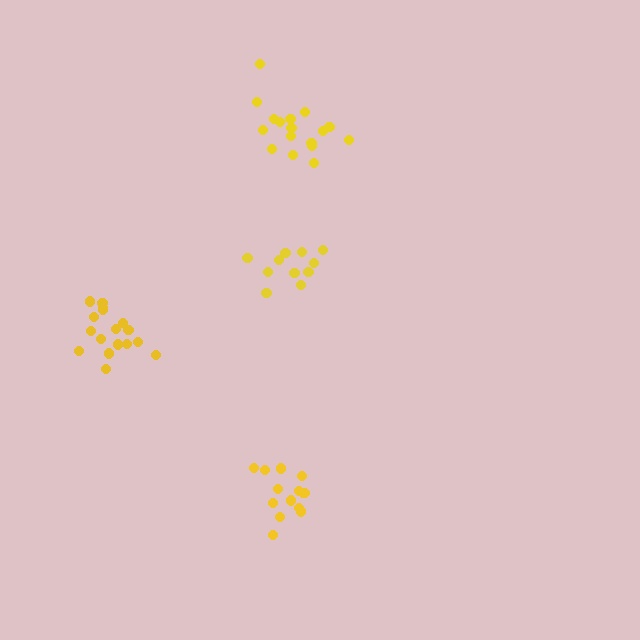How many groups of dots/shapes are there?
There are 4 groups.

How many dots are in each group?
Group 1: 17 dots, Group 2: 14 dots, Group 3: 17 dots, Group 4: 11 dots (59 total).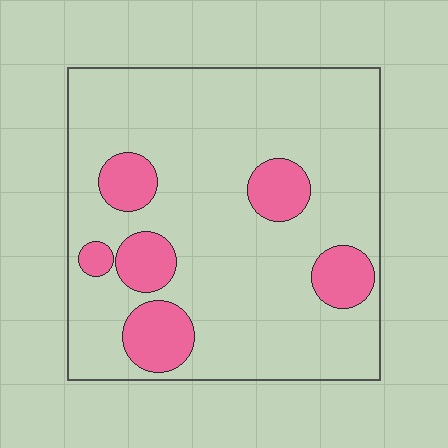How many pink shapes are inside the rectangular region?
6.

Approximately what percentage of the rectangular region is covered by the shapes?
Approximately 20%.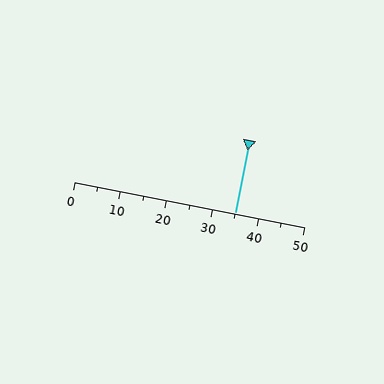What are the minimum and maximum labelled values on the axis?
The axis runs from 0 to 50.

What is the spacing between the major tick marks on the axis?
The major ticks are spaced 10 apart.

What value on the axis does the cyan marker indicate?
The marker indicates approximately 35.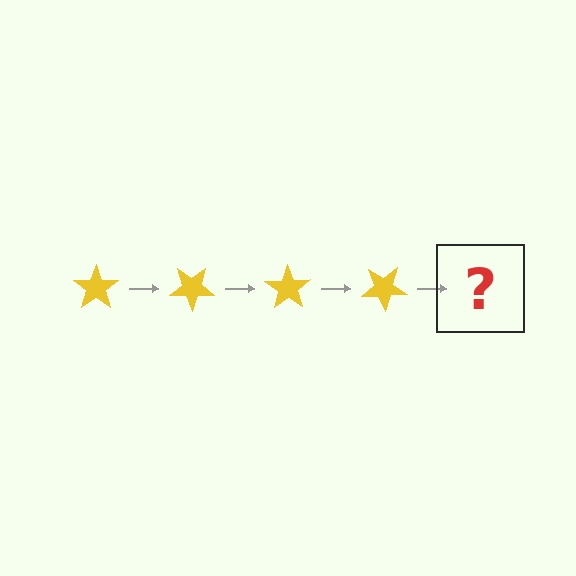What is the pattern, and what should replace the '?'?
The pattern is that the star rotates 35 degrees each step. The '?' should be a yellow star rotated 140 degrees.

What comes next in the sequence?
The next element should be a yellow star rotated 140 degrees.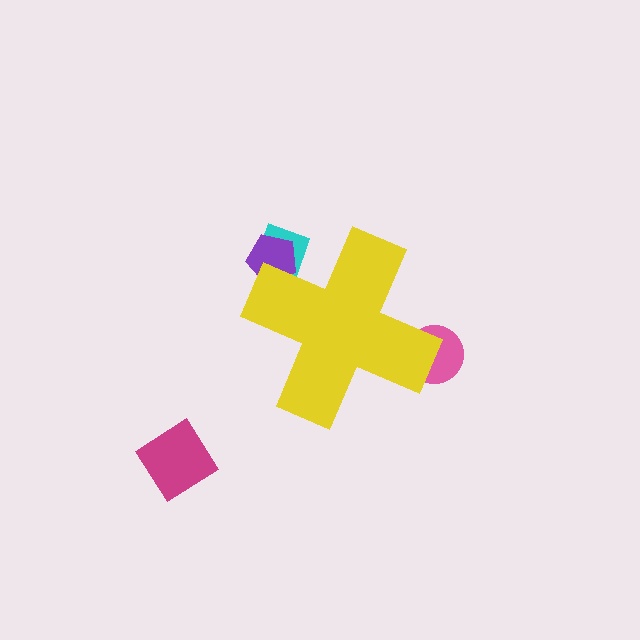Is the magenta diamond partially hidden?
No, the magenta diamond is fully visible.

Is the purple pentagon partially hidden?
Yes, the purple pentagon is partially hidden behind the yellow cross.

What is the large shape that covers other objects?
A yellow cross.